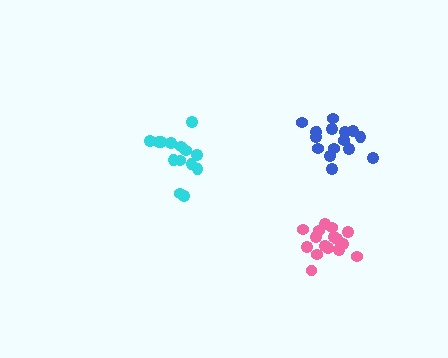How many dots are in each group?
Group 1: 16 dots, Group 2: 14 dots, Group 3: 16 dots (46 total).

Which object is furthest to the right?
The pink cluster is rightmost.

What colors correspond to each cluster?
The clusters are colored: blue, cyan, pink.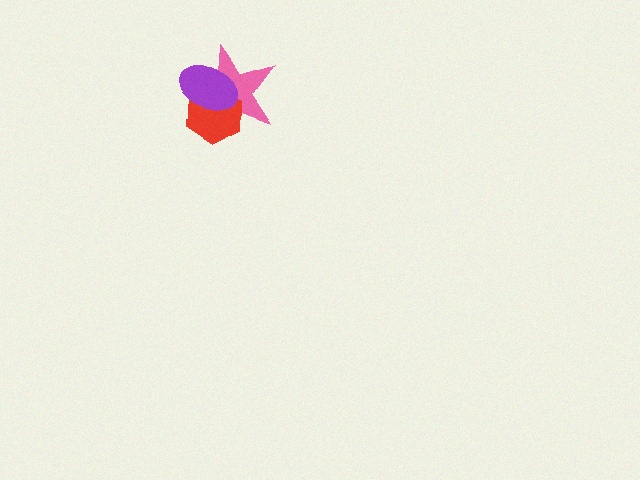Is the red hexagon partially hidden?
Yes, it is partially covered by another shape.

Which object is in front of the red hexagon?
The purple ellipse is in front of the red hexagon.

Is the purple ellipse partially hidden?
No, no other shape covers it.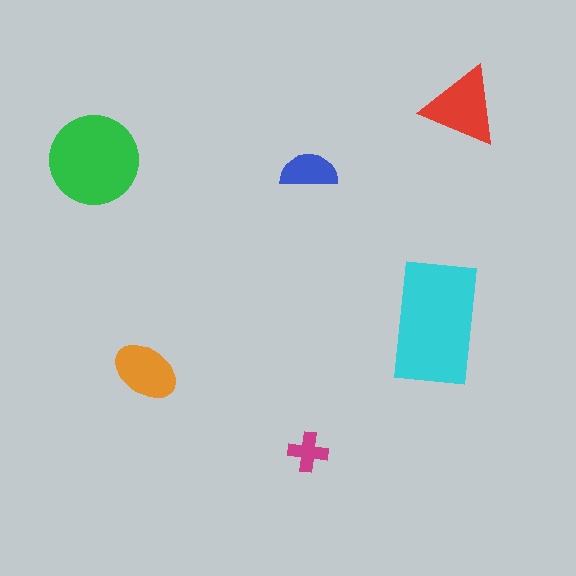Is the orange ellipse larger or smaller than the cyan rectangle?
Smaller.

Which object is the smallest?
The magenta cross.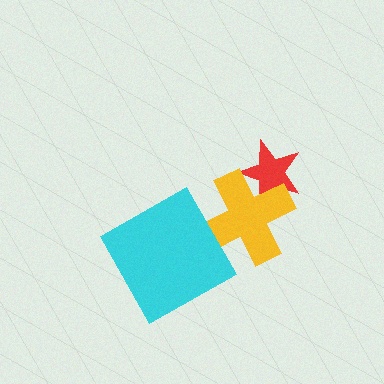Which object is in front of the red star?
The yellow cross is in front of the red star.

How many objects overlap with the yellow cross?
1 object overlaps with the yellow cross.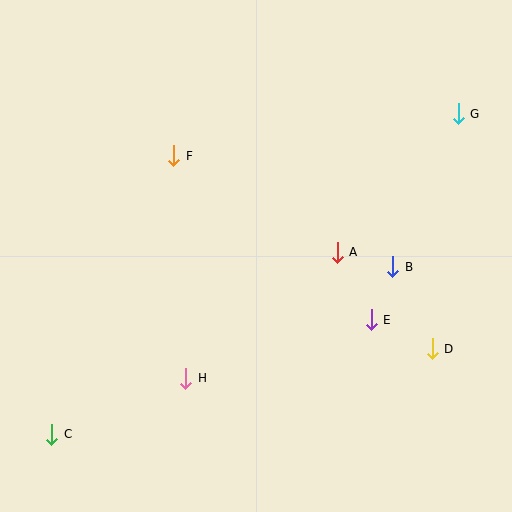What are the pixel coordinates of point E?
Point E is at (371, 320).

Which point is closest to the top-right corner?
Point G is closest to the top-right corner.